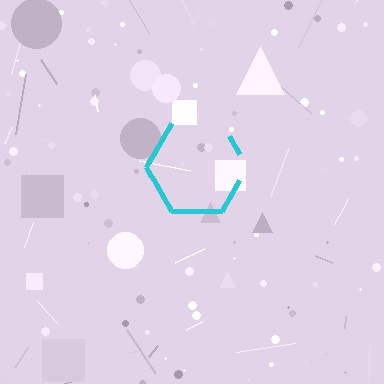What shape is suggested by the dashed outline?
The dashed outline suggests a hexagon.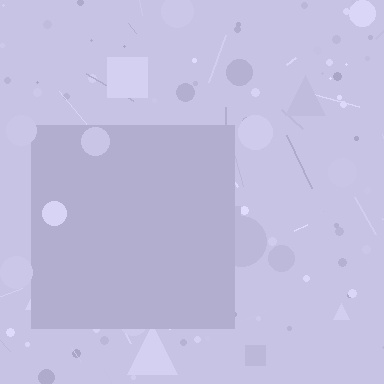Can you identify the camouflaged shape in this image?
The camouflaged shape is a square.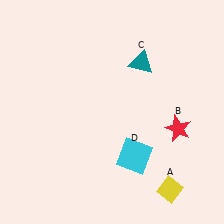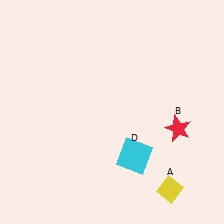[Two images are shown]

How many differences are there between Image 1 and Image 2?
There is 1 difference between the two images.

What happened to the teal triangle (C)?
The teal triangle (C) was removed in Image 2. It was in the top-right area of Image 1.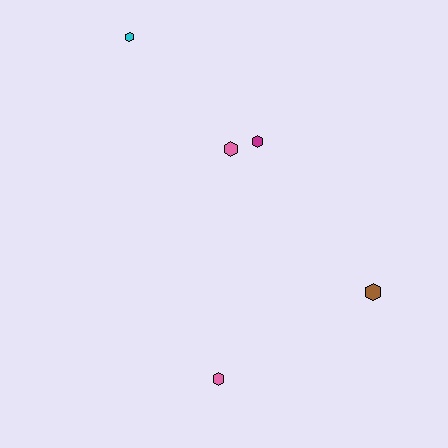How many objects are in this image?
There are 5 objects.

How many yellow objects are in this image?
There are no yellow objects.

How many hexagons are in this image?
There are 5 hexagons.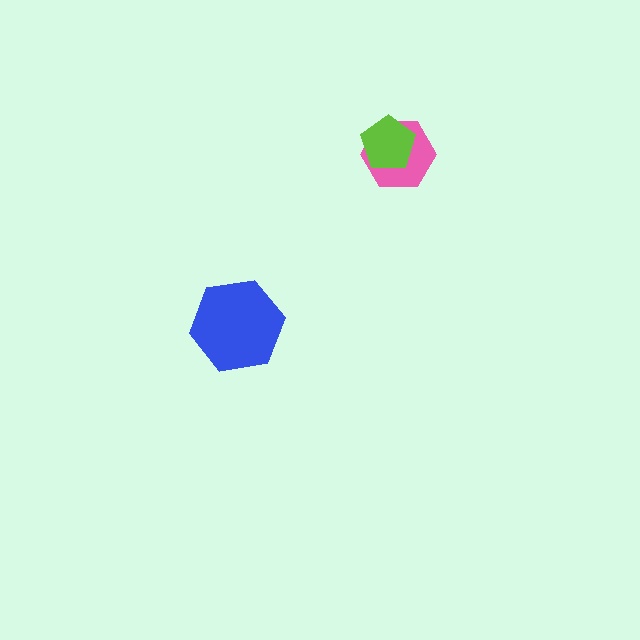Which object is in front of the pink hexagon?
The lime pentagon is in front of the pink hexagon.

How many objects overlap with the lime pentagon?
1 object overlaps with the lime pentagon.